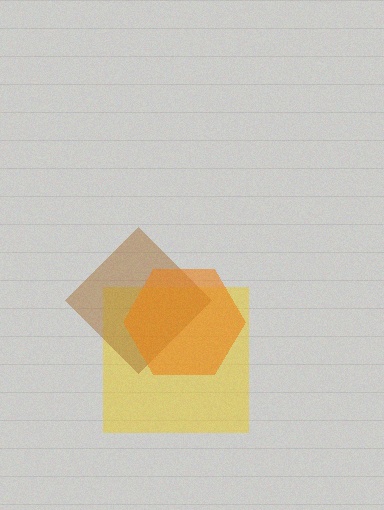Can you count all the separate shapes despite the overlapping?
Yes, there are 3 separate shapes.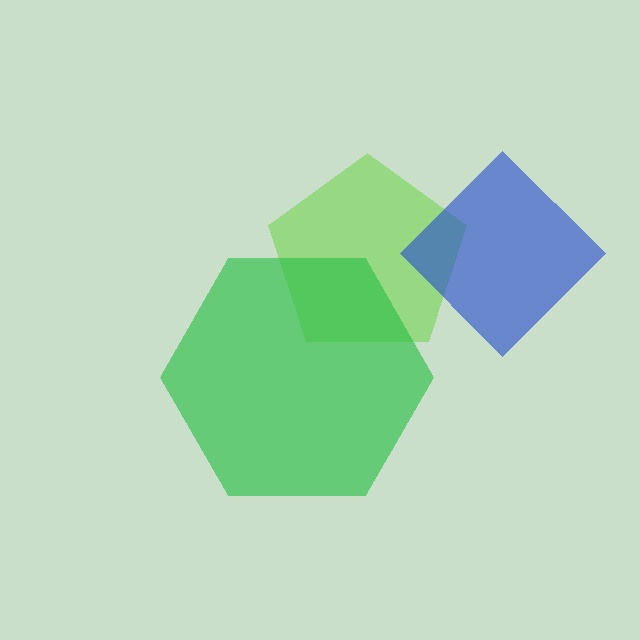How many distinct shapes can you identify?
There are 3 distinct shapes: a lime pentagon, a green hexagon, a blue diamond.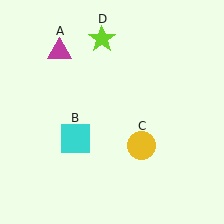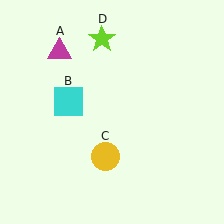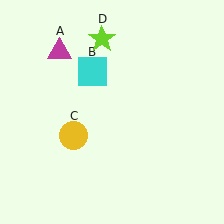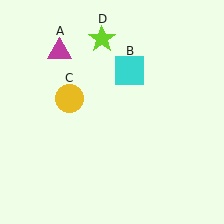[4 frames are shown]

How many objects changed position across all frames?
2 objects changed position: cyan square (object B), yellow circle (object C).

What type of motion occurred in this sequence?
The cyan square (object B), yellow circle (object C) rotated clockwise around the center of the scene.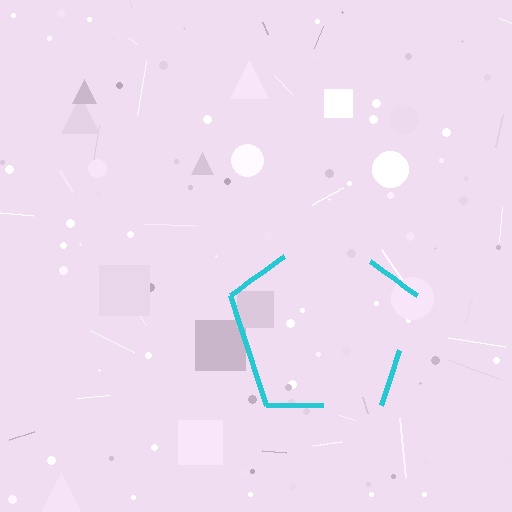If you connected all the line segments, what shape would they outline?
They would outline a pentagon.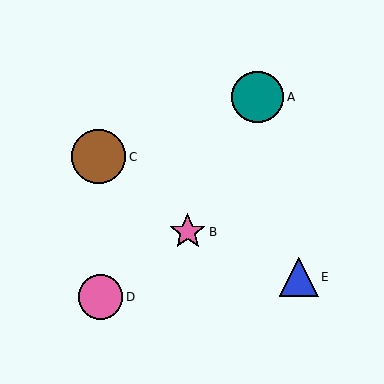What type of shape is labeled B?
Shape B is a pink star.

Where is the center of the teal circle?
The center of the teal circle is at (258, 97).